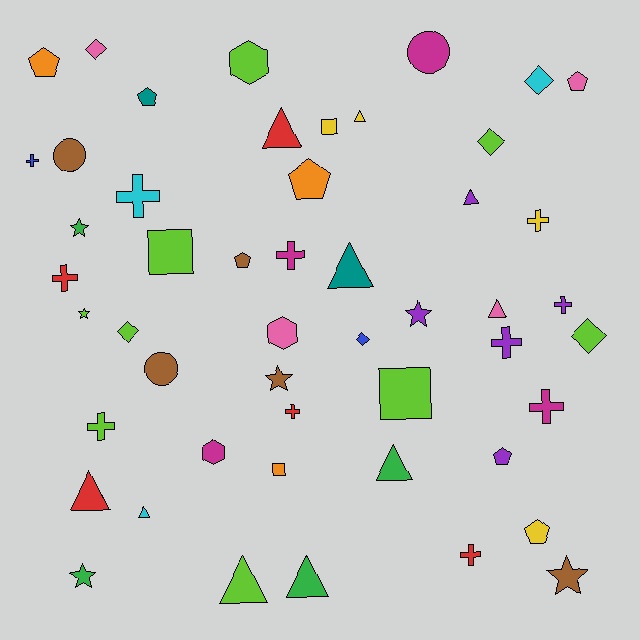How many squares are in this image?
There are 4 squares.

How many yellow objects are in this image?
There are 4 yellow objects.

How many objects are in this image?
There are 50 objects.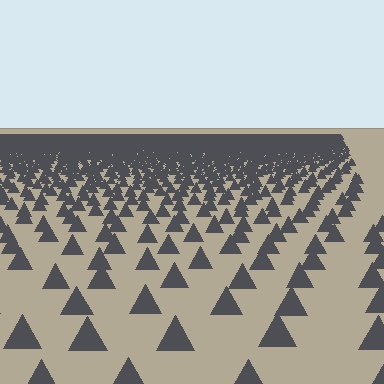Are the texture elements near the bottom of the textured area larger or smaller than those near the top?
Larger. Near the bottom, elements are closer to the viewer and appear at a bigger on-screen size.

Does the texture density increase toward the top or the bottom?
Density increases toward the top.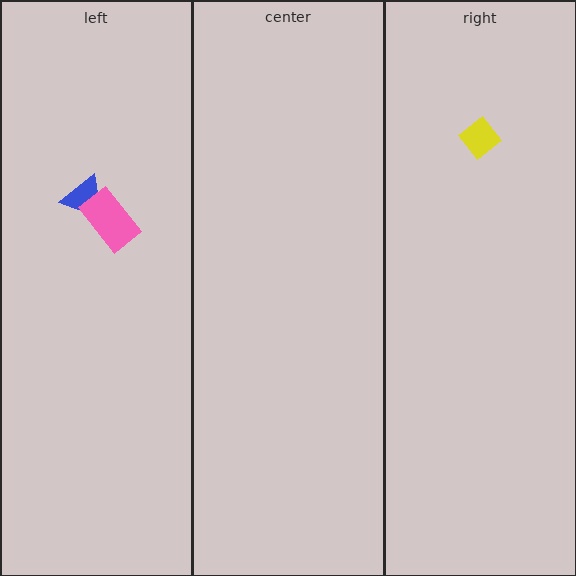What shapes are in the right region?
The yellow diamond.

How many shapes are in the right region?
1.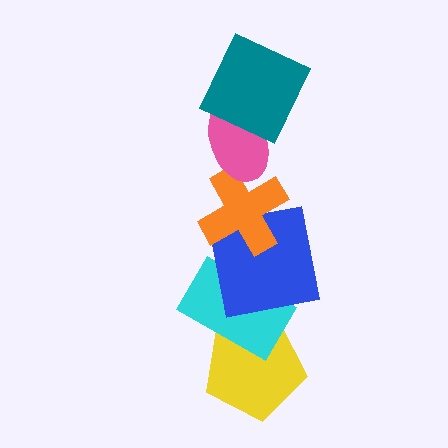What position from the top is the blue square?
The blue square is 4th from the top.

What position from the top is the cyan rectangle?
The cyan rectangle is 5th from the top.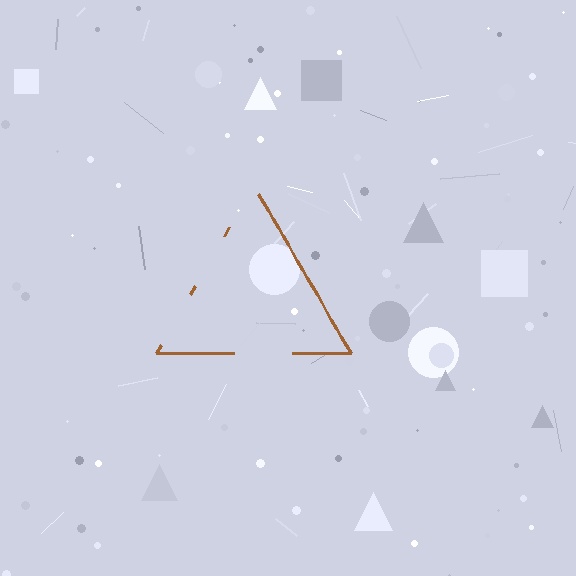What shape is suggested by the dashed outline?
The dashed outline suggests a triangle.